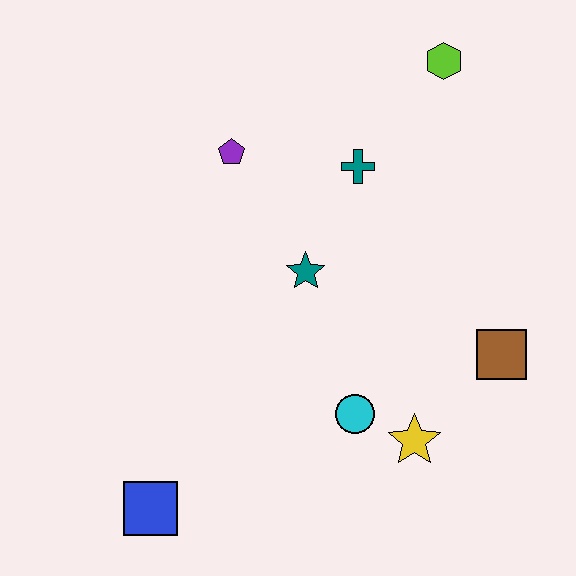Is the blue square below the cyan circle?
Yes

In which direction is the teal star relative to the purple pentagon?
The teal star is below the purple pentagon.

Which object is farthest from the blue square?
The lime hexagon is farthest from the blue square.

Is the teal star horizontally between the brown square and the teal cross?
No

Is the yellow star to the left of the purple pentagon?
No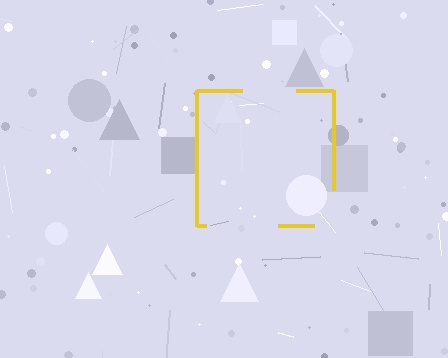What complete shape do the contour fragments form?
The contour fragments form a square.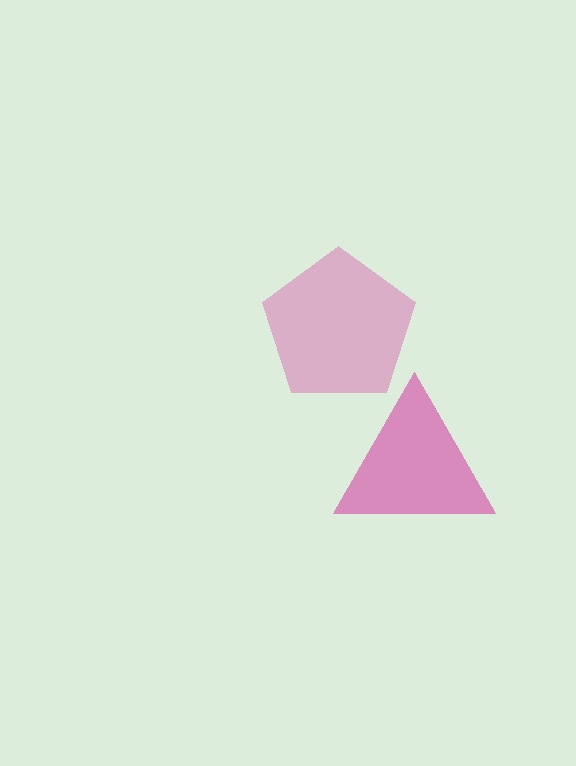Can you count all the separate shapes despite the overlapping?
Yes, there are 2 separate shapes.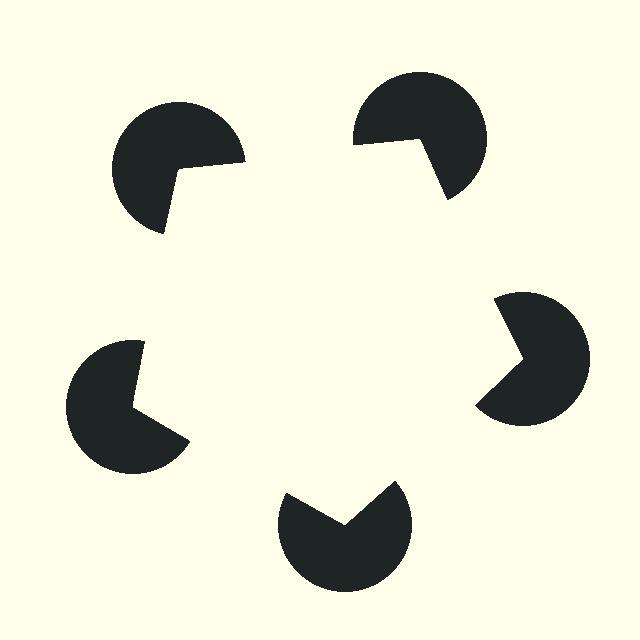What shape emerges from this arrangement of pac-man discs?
An illusory pentagon — its edges are inferred from the aligned wedge cuts in the pac-man discs, not physically drawn.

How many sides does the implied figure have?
5 sides.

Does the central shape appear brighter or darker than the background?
It typically appears slightly brighter than the background, even though no actual brightness change is drawn.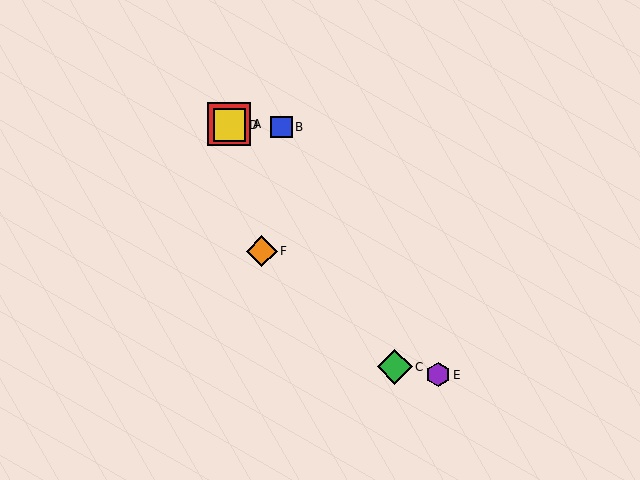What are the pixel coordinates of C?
Object C is at (395, 367).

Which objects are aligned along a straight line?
Objects A, C, D are aligned along a straight line.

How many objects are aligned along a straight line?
3 objects (A, C, D) are aligned along a straight line.